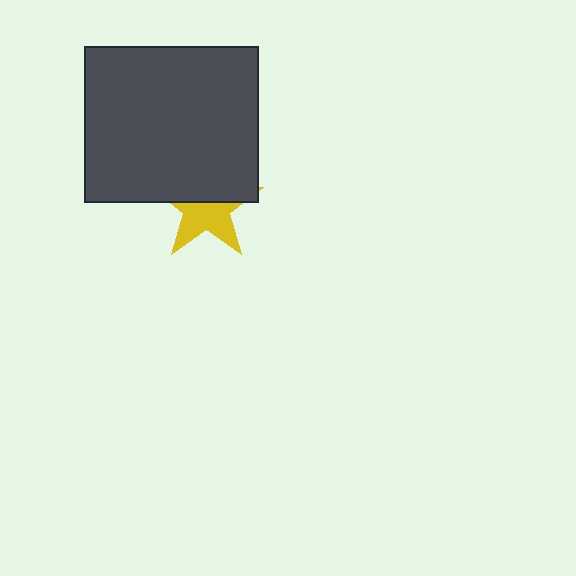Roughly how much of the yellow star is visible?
About half of it is visible (roughly 51%).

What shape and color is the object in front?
The object in front is a dark gray rectangle.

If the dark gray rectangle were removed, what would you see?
You would see the complete yellow star.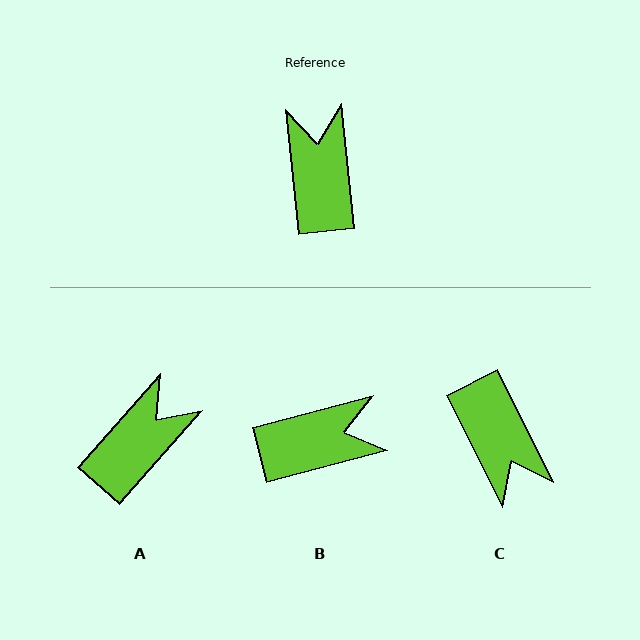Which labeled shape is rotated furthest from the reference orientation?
C, about 159 degrees away.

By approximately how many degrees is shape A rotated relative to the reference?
Approximately 47 degrees clockwise.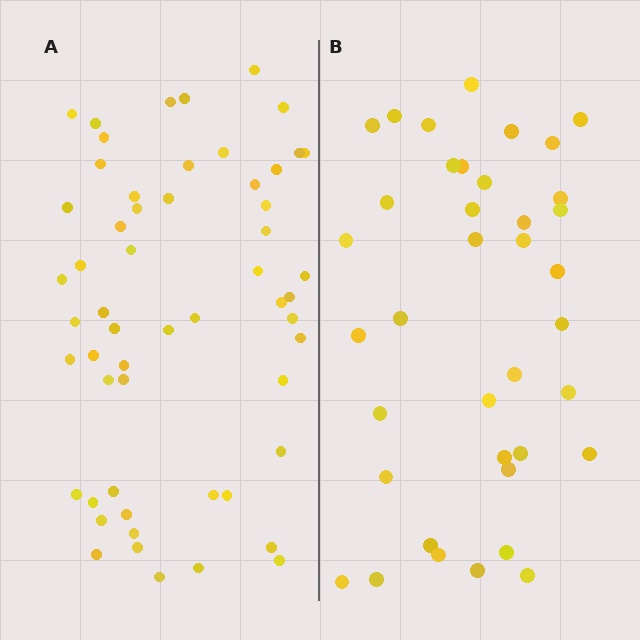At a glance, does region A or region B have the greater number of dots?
Region A (the left region) has more dots.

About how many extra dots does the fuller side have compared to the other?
Region A has approximately 20 more dots than region B.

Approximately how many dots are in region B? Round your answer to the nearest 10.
About 40 dots. (The exact count is 38, which rounds to 40.)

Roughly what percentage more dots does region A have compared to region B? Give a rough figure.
About 45% more.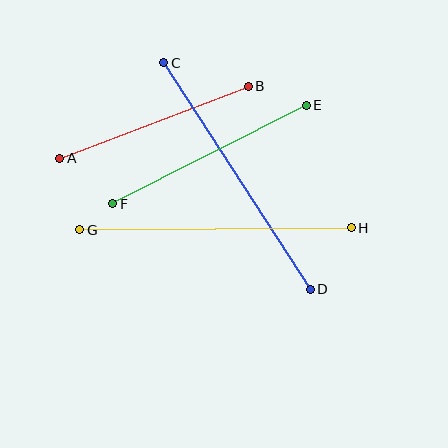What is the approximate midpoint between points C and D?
The midpoint is at approximately (237, 176) pixels.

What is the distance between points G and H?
The distance is approximately 272 pixels.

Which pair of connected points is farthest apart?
Points G and H are farthest apart.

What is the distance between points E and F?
The distance is approximately 217 pixels.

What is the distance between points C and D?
The distance is approximately 270 pixels.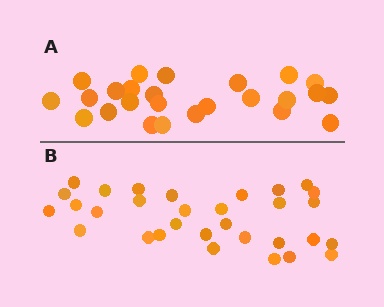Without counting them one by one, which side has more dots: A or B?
Region B (the bottom region) has more dots.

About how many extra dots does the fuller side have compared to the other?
Region B has about 6 more dots than region A.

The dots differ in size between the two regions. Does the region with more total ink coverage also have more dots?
No. Region A has more total ink coverage because its dots are larger, but region B actually contains more individual dots. Total area can be misleading — the number of items is what matters here.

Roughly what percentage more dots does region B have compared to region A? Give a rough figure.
About 25% more.